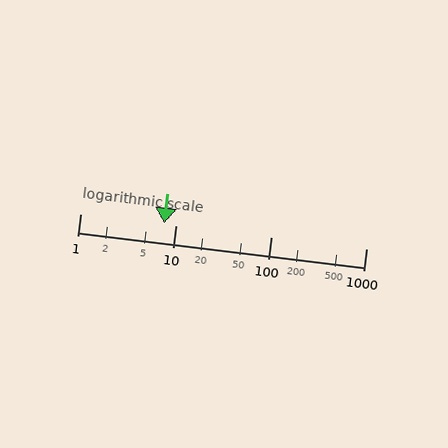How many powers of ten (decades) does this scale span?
The scale spans 3 decades, from 1 to 1000.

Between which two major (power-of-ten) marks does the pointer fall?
The pointer is between 1 and 10.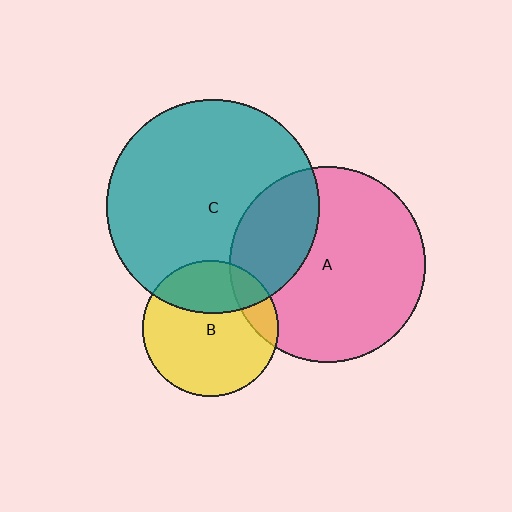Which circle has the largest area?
Circle C (teal).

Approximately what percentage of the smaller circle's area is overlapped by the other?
Approximately 30%.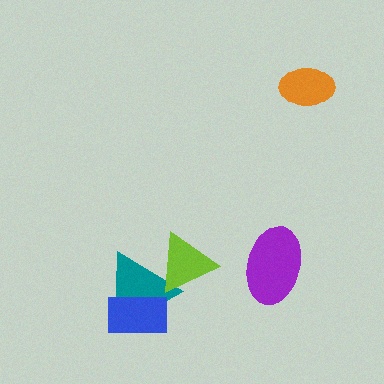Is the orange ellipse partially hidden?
No, no other shape covers it.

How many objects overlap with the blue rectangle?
1 object overlaps with the blue rectangle.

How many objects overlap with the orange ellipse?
0 objects overlap with the orange ellipse.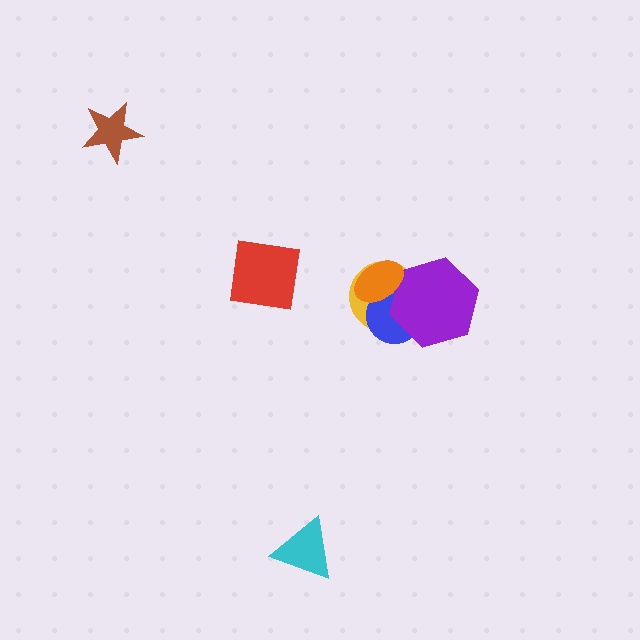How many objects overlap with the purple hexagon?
3 objects overlap with the purple hexagon.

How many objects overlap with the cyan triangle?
0 objects overlap with the cyan triangle.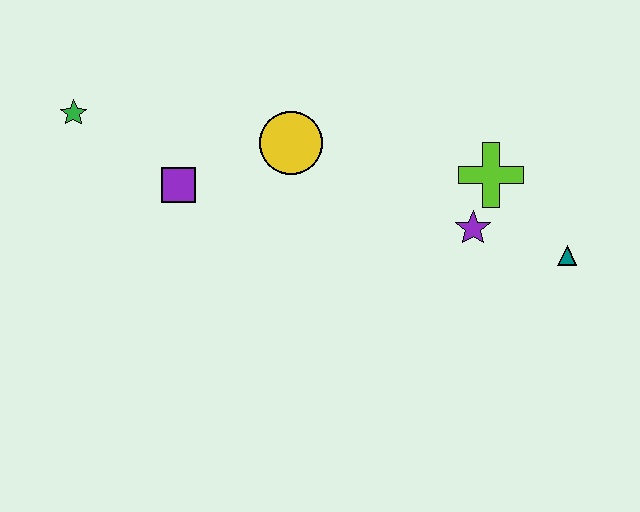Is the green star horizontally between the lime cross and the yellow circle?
No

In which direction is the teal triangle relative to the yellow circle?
The teal triangle is to the right of the yellow circle.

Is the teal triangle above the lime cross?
No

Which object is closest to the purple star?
The lime cross is closest to the purple star.